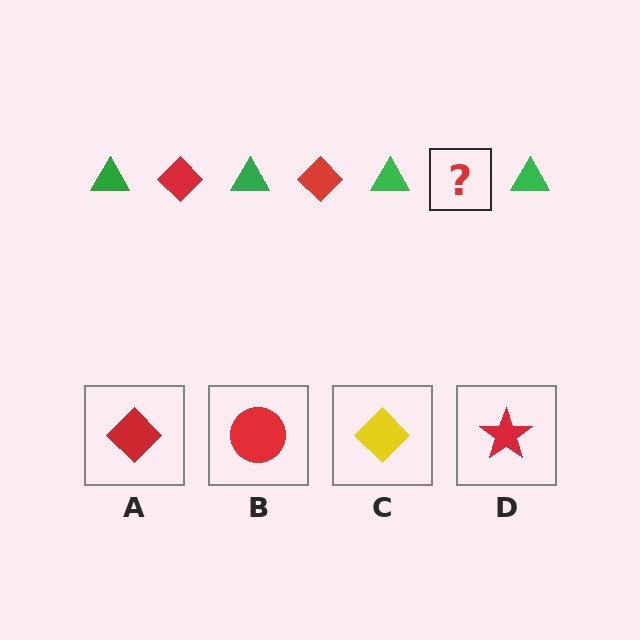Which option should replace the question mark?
Option A.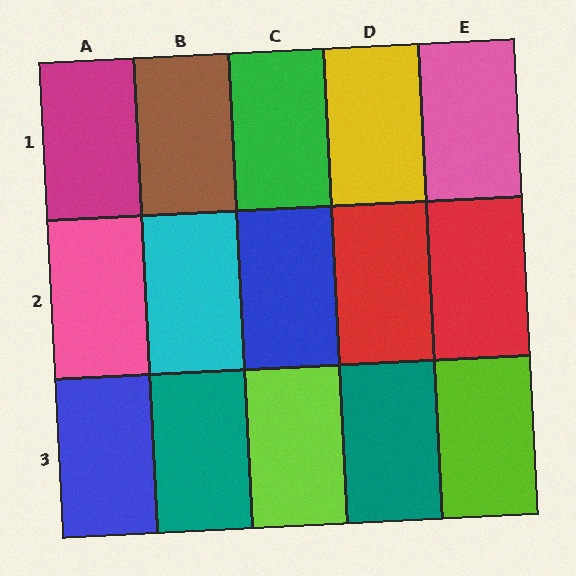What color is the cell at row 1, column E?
Pink.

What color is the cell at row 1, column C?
Green.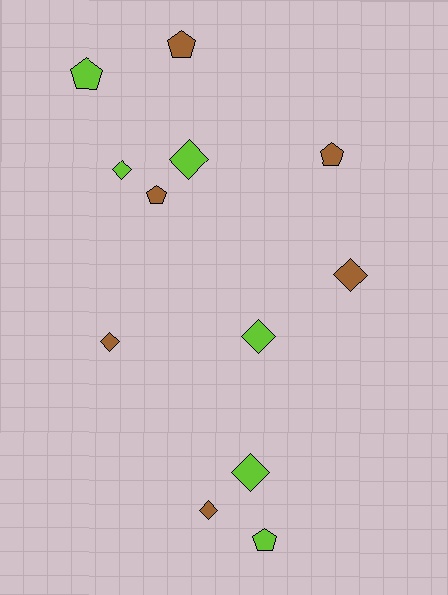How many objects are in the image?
There are 12 objects.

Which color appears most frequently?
Brown, with 6 objects.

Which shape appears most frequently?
Diamond, with 7 objects.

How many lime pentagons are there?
There are 2 lime pentagons.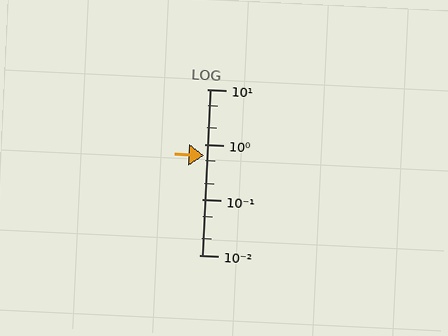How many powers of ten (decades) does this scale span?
The scale spans 3 decades, from 0.01 to 10.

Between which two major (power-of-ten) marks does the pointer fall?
The pointer is between 0.1 and 1.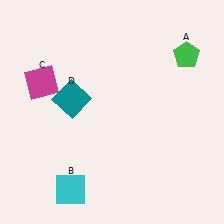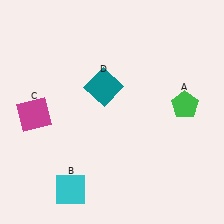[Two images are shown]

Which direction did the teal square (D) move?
The teal square (D) moved right.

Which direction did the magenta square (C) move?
The magenta square (C) moved down.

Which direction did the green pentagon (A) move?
The green pentagon (A) moved down.